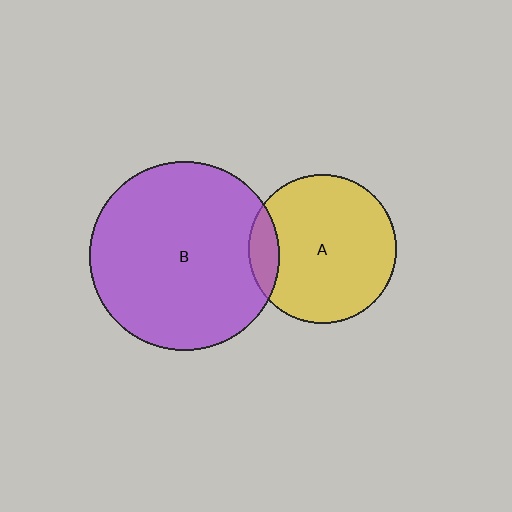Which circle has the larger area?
Circle B (purple).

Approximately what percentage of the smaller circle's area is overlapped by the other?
Approximately 10%.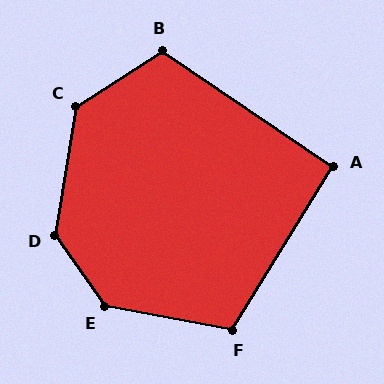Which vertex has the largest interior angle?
E, at approximately 136 degrees.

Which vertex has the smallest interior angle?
A, at approximately 92 degrees.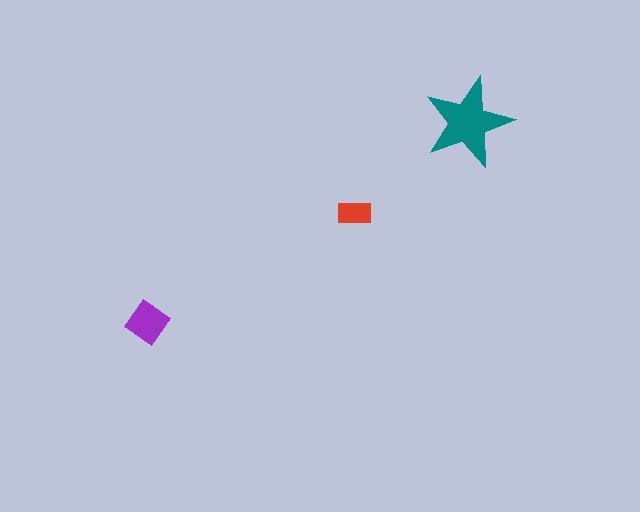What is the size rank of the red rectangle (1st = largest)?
3rd.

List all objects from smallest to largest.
The red rectangle, the purple diamond, the teal star.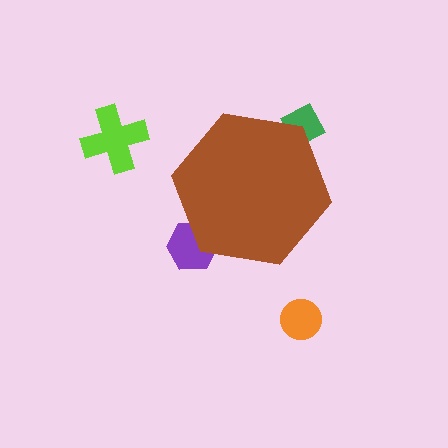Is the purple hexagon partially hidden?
Yes, the purple hexagon is partially hidden behind the brown hexagon.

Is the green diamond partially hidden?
Yes, the green diamond is partially hidden behind the brown hexagon.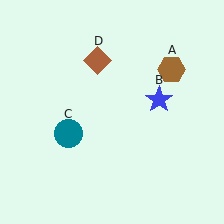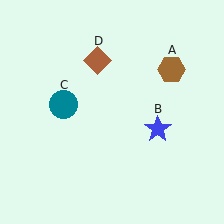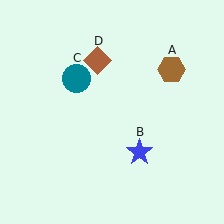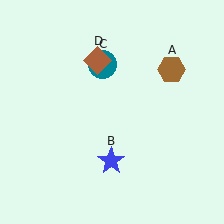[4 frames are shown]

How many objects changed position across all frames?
2 objects changed position: blue star (object B), teal circle (object C).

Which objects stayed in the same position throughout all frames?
Brown hexagon (object A) and brown diamond (object D) remained stationary.